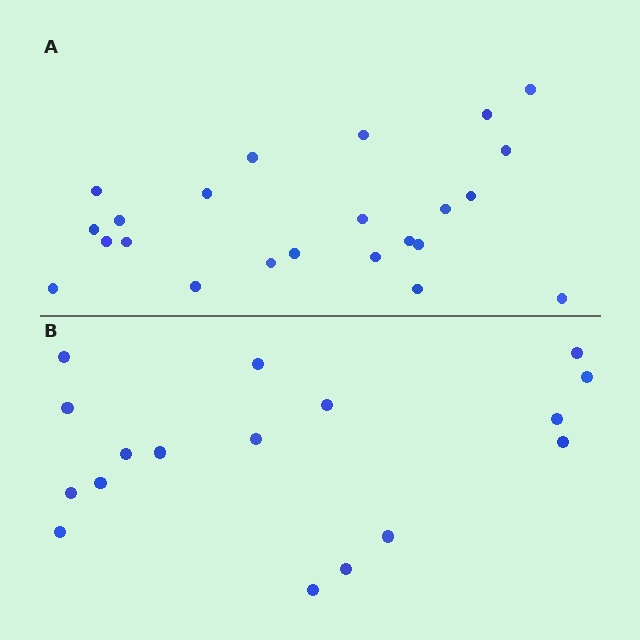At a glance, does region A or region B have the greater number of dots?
Region A (the top region) has more dots.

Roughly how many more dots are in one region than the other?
Region A has about 6 more dots than region B.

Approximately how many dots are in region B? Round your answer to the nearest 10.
About 20 dots. (The exact count is 17, which rounds to 20.)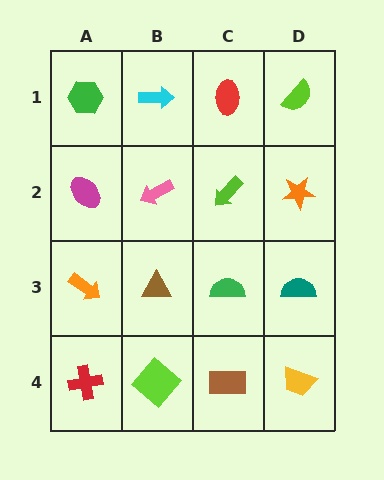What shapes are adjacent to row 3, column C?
A lime arrow (row 2, column C), a brown rectangle (row 4, column C), a brown triangle (row 3, column B), a teal semicircle (row 3, column D).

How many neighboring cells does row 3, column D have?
3.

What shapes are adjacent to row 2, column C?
A red ellipse (row 1, column C), a green semicircle (row 3, column C), a pink arrow (row 2, column B), an orange star (row 2, column D).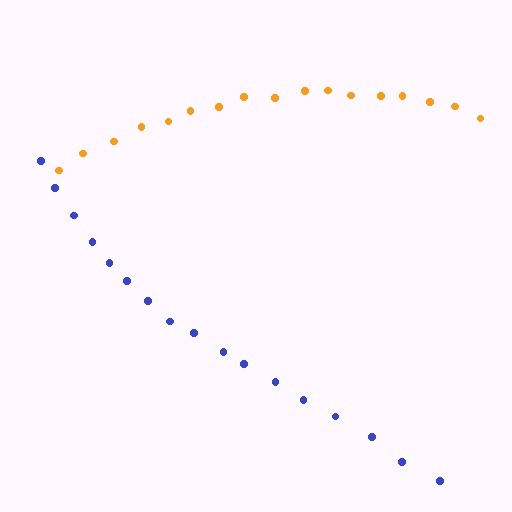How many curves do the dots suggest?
There are 2 distinct paths.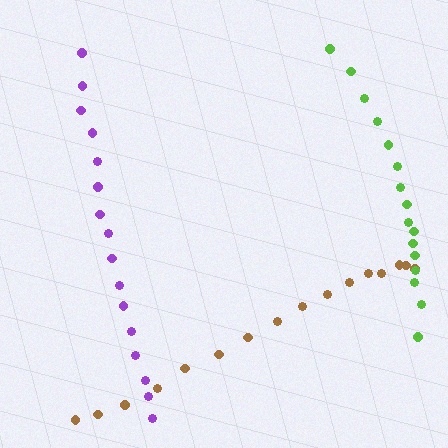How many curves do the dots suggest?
There are 3 distinct paths.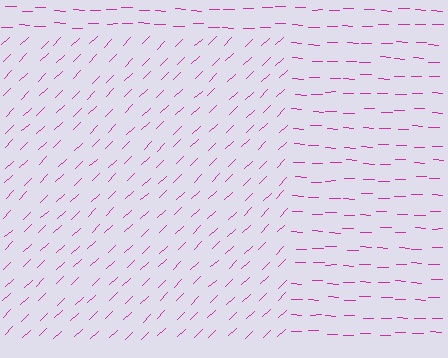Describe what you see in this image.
The image is filled with small magenta line segments. A rectangle region in the image has lines oriented differently from the surrounding lines, creating a visible texture boundary.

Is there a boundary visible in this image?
Yes, there is a texture boundary formed by a change in line orientation.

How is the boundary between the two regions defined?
The boundary is defined purely by a change in line orientation (approximately 45 degrees difference). All lines are the same color and thickness.